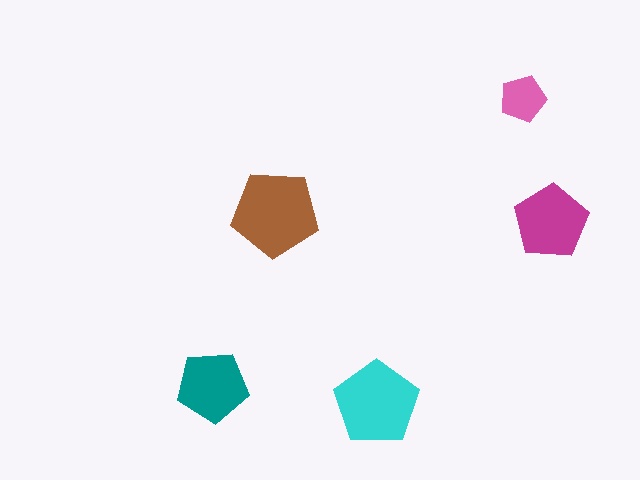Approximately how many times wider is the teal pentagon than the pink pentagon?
About 1.5 times wider.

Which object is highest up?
The pink pentagon is topmost.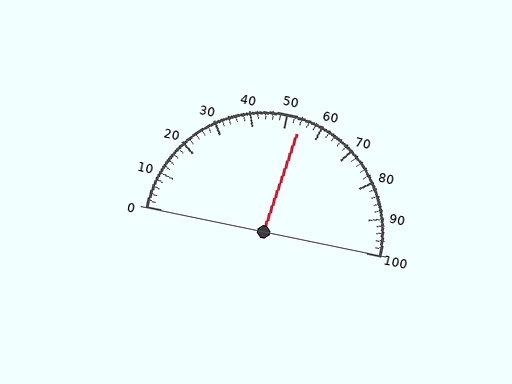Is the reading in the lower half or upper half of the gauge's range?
The reading is in the upper half of the range (0 to 100).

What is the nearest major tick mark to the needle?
The nearest major tick mark is 50.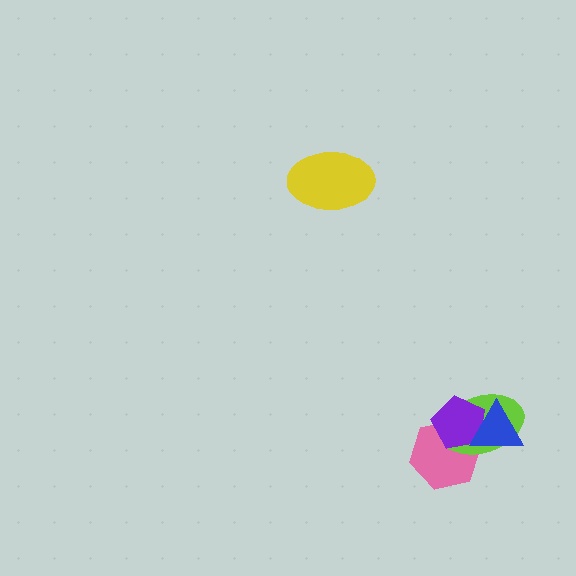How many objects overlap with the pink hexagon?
3 objects overlap with the pink hexagon.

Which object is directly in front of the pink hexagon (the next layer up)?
The lime ellipse is directly in front of the pink hexagon.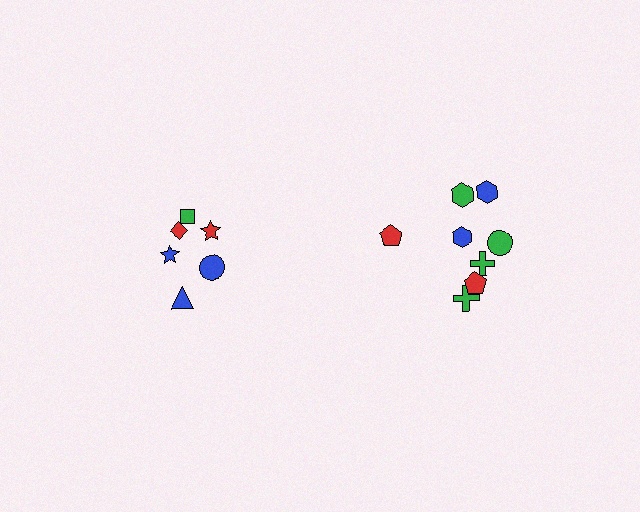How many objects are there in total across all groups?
There are 14 objects.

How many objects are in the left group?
There are 6 objects.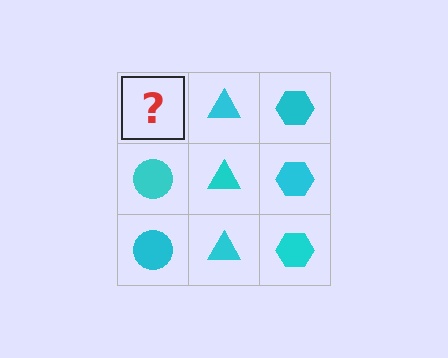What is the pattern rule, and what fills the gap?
The rule is that each column has a consistent shape. The gap should be filled with a cyan circle.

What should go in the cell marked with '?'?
The missing cell should contain a cyan circle.